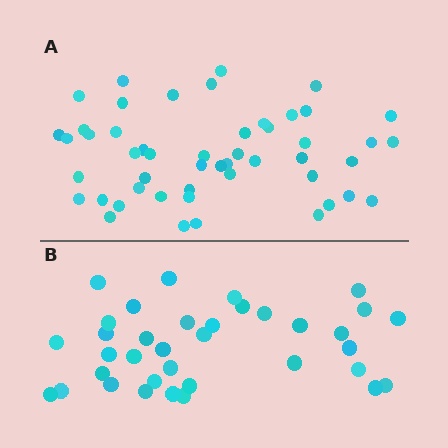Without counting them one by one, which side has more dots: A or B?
Region A (the top region) has more dots.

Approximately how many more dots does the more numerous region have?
Region A has approximately 15 more dots than region B.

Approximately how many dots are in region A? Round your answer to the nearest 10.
About 50 dots.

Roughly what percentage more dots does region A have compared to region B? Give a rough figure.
About 40% more.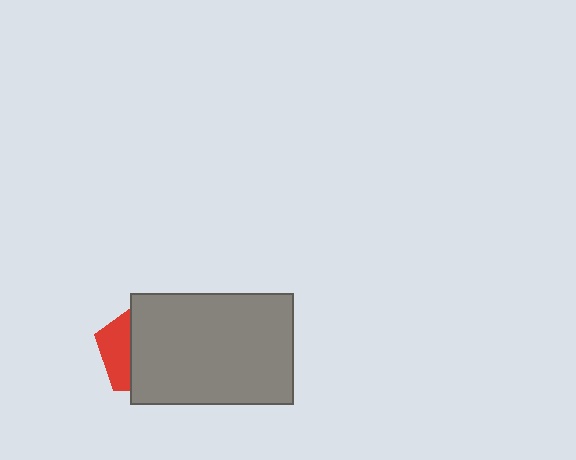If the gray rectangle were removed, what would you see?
You would see the complete red pentagon.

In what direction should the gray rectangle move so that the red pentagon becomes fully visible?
The gray rectangle should move right. That is the shortest direction to clear the overlap and leave the red pentagon fully visible.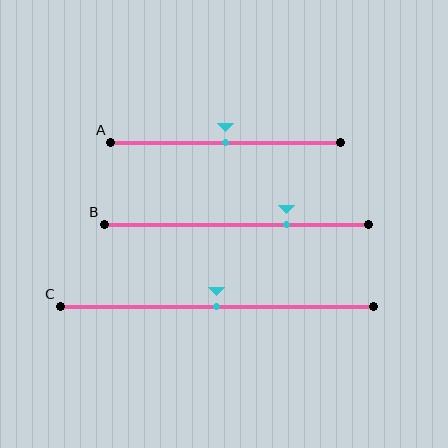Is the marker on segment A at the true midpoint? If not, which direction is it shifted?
Yes, the marker on segment A is at the true midpoint.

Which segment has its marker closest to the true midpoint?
Segment A has its marker closest to the true midpoint.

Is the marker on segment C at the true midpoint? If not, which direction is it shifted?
Yes, the marker on segment C is at the true midpoint.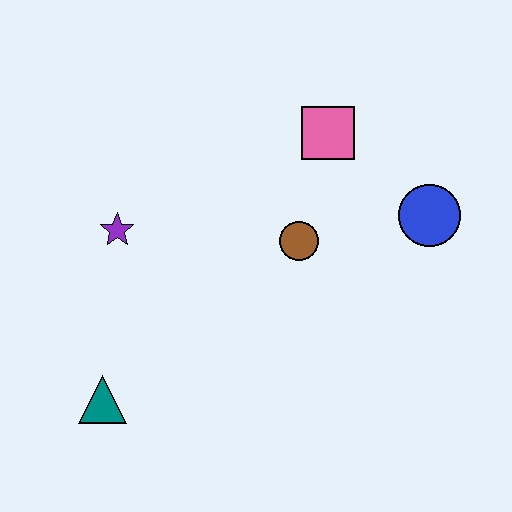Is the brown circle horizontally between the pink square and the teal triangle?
Yes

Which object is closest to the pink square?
The brown circle is closest to the pink square.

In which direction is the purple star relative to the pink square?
The purple star is to the left of the pink square.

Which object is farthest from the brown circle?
The teal triangle is farthest from the brown circle.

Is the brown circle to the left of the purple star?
No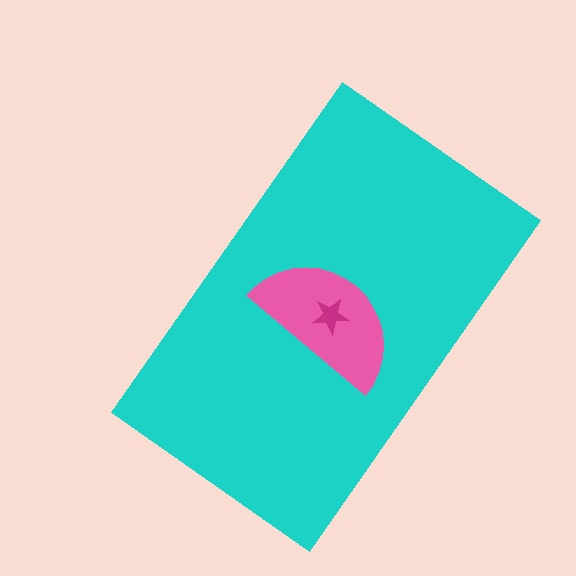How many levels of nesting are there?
3.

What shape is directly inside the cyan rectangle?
The pink semicircle.